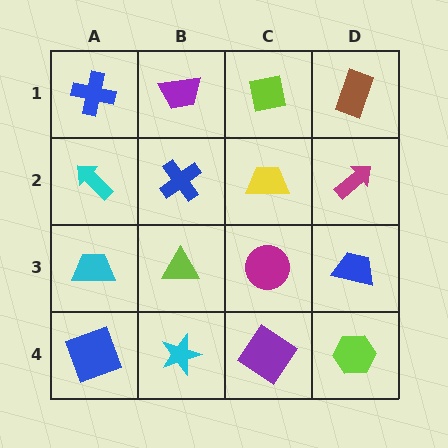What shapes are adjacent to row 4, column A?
A cyan trapezoid (row 3, column A), a cyan star (row 4, column B).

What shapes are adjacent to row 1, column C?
A yellow trapezoid (row 2, column C), a purple trapezoid (row 1, column B), a brown rectangle (row 1, column D).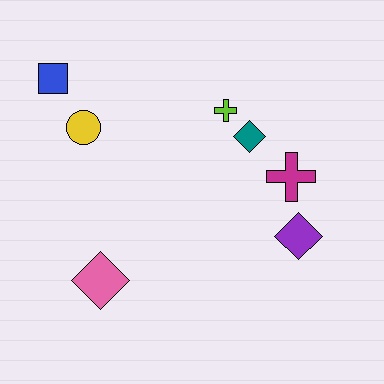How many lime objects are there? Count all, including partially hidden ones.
There is 1 lime object.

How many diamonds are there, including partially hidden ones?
There are 3 diamonds.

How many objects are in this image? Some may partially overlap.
There are 7 objects.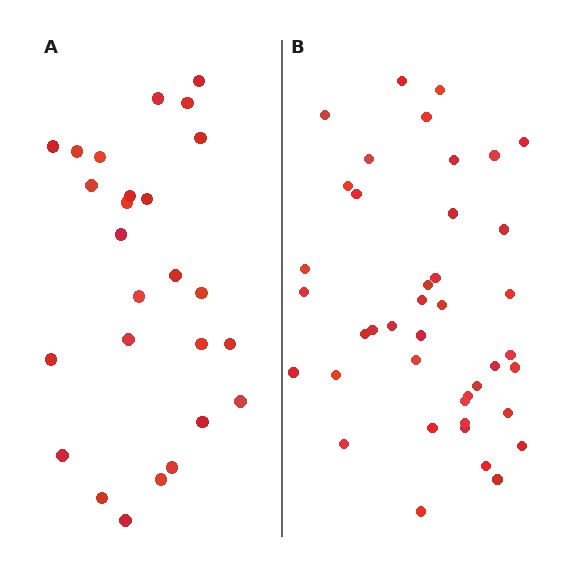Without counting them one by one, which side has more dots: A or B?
Region B (the right region) has more dots.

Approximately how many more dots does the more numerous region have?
Region B has approximately 15 more dots than region A.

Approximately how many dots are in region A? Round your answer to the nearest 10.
About 30 dots. (The exact count is 26, which rounds to 30.)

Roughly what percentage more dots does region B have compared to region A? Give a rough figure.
About 60% more.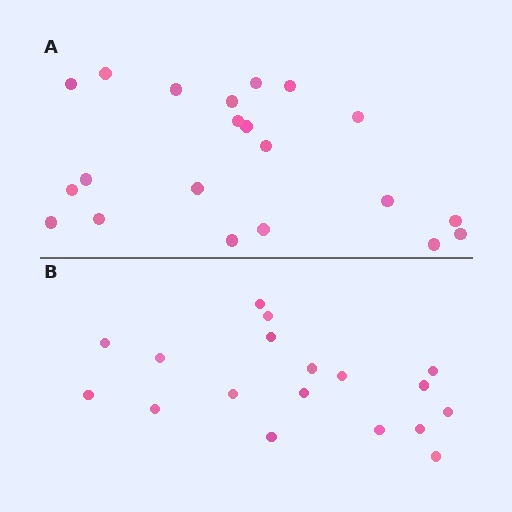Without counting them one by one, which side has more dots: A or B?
Region A (the top region) has more dots.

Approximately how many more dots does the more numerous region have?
Region A has just a few more — roughly 2 or 3 more dots than region B.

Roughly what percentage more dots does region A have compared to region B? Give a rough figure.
About 15% more.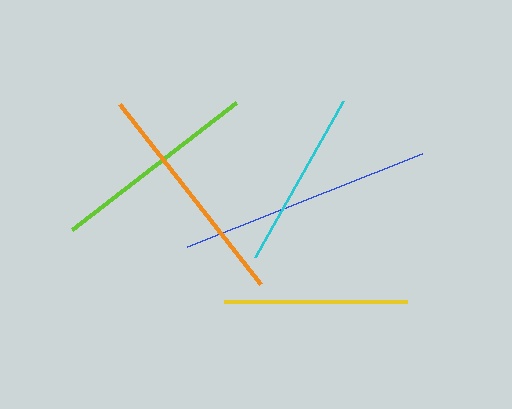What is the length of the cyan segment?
The cyan segment is approximately 180 pixels long.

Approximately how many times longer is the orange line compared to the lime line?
The orange line is approximately 1.1 times the length of the lime line.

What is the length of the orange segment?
The orange segment is approximately 228 pixels long.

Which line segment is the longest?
The blue line is the longest at approximately 252 pixels.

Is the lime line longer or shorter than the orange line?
The orange line is longer than the lime line.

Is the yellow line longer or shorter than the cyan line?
The yellow line is longer than the cyan line.